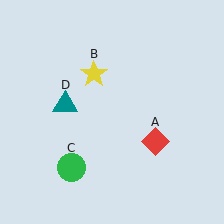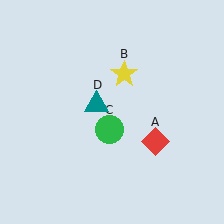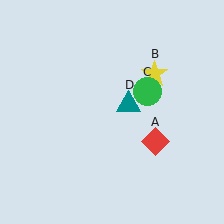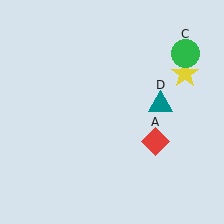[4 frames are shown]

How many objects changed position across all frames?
3 objects changed position: yellow star (object B), green circle (object C), teal triangle (object D).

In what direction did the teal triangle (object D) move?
The teal triangle (object D) moved right.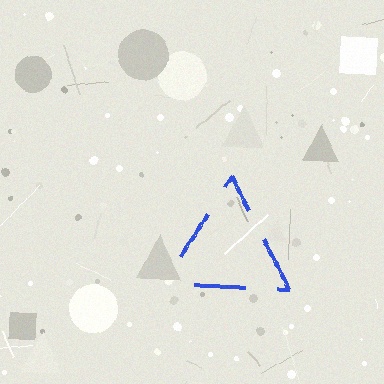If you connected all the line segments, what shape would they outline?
They would outline a triangle.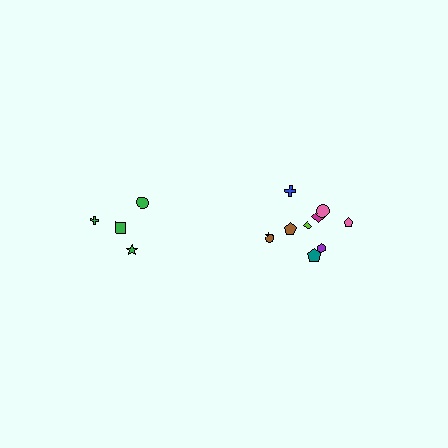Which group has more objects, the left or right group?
The right group.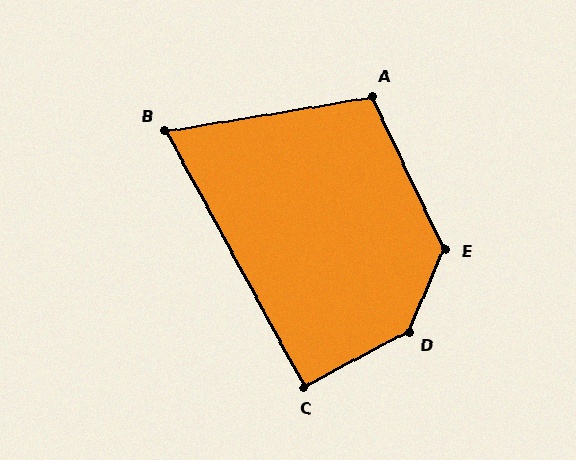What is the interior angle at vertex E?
Approximately 131 degrees (obtuse).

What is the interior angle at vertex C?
Approximately 91 degrees (approximately right).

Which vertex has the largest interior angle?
D, at approximately 141 degrees.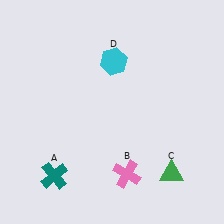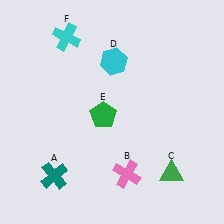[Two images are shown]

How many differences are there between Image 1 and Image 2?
There are 2 differences between the two images.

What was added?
A green pentagon (E), a cyan cross (F) were added in Image 2.